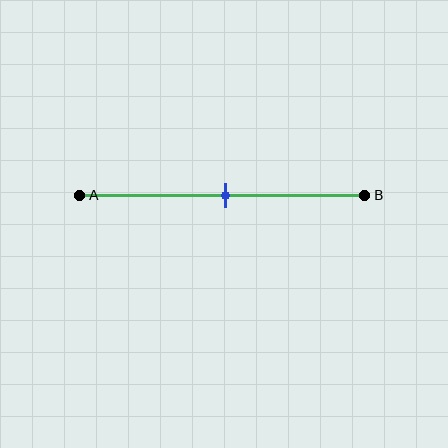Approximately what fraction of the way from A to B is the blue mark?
The blue mark is approximately 50% of the way from A to B.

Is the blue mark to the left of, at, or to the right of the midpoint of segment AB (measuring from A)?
The blue mark is approximately at the midpoint of segment AB.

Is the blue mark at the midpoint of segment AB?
Yes, the mark is approximately at the midpoint.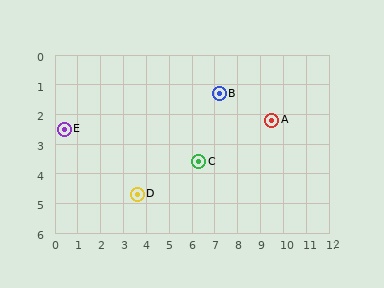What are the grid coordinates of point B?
Point B is at approximately (7.2, 1.3).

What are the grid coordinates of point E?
Point E is at approximately (0.4, 2.5).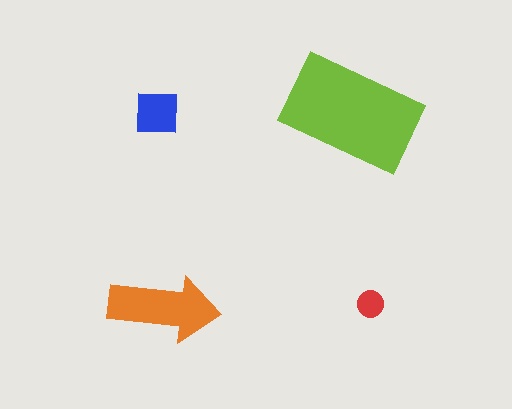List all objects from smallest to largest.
The red circle, the blue square, the orange arrow, the lime rectangle.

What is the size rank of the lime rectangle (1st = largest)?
1st.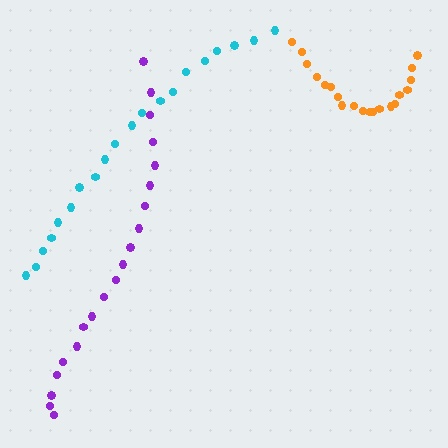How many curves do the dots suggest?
There are 3 distinct paths.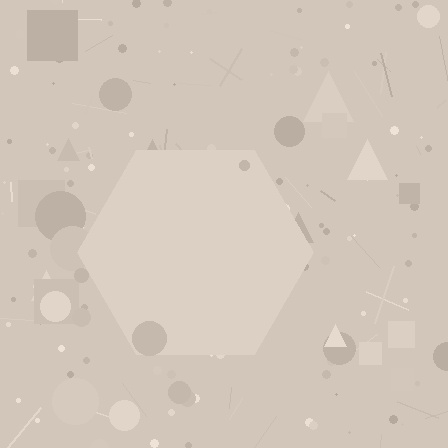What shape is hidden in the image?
A hexagon is hidden in the image.